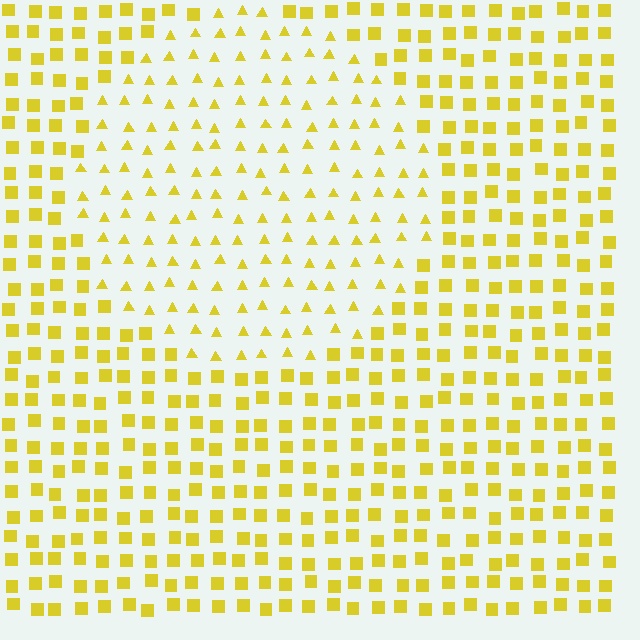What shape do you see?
I see a circle.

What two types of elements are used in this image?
The image uses triangles inside the circle region and squares outside it.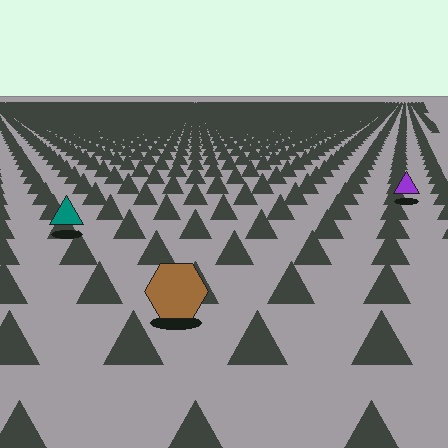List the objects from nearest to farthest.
From nearest to farthest: the brown hexagon, the teal triangle, the purple triangle.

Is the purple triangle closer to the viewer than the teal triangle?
No. The teal triangle is closer — you can tell from the texture gradient: the ground texture is coarser near it.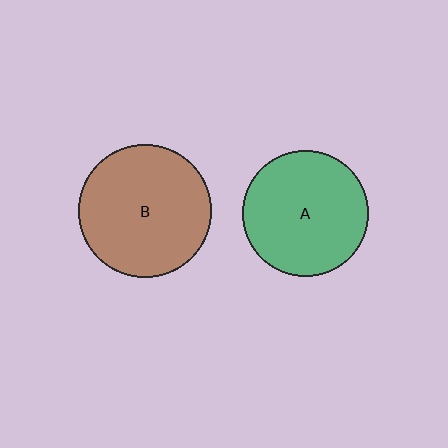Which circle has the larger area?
Circle B (brown).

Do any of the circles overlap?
No, none of the circles overlap.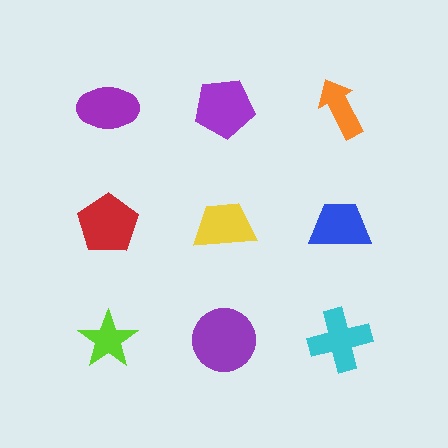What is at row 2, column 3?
A blue trapezoid.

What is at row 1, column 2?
A purple pentagon.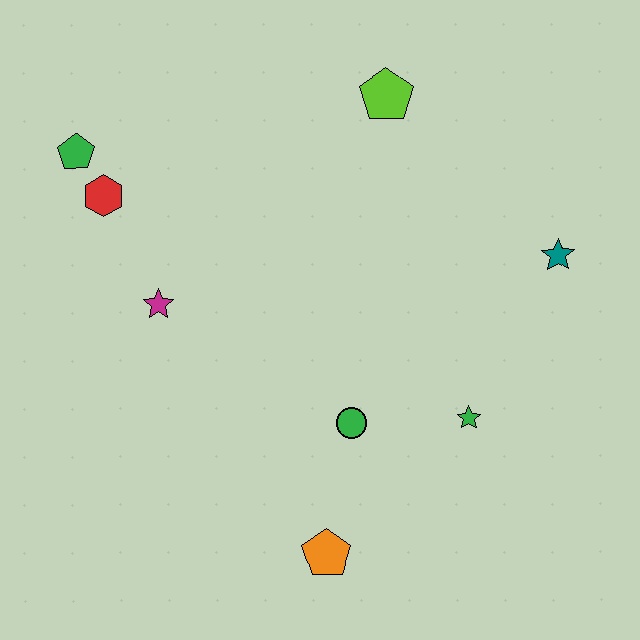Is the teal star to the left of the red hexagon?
No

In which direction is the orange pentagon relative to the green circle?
The orange pentagon is below the green circle.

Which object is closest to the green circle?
The green star is closest to the green circle.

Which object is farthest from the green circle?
The green pentagon is farthest from the green circle.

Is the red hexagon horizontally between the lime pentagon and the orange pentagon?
No